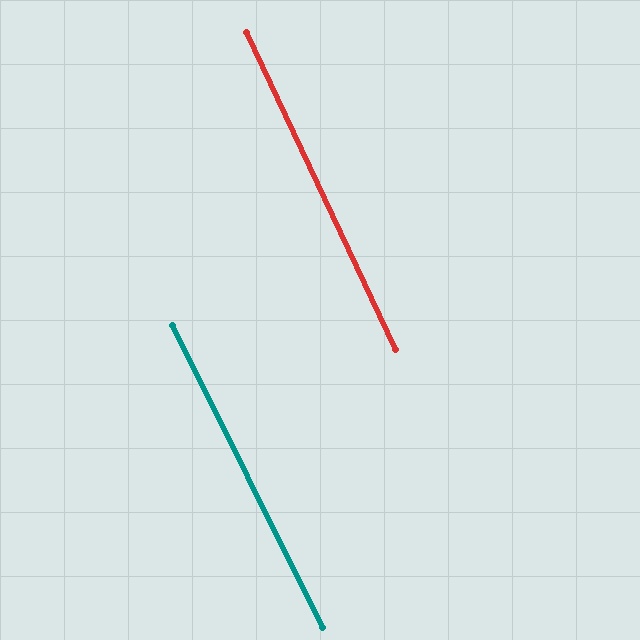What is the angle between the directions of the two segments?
Approximately 1 degree.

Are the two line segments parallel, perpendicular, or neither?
Parallel — their directions differ by only 1.2°.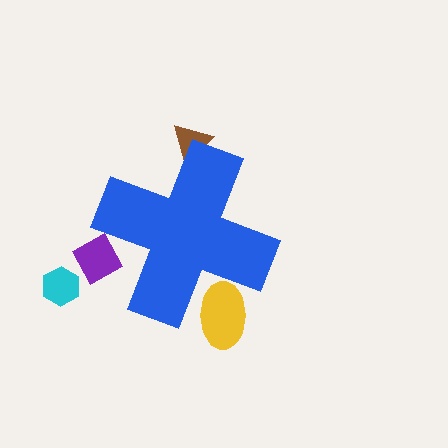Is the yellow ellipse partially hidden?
Yes, the yellow ellipse is partially hidden behind the blue cross.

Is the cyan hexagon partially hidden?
No, the cyan hexagon is fully visible.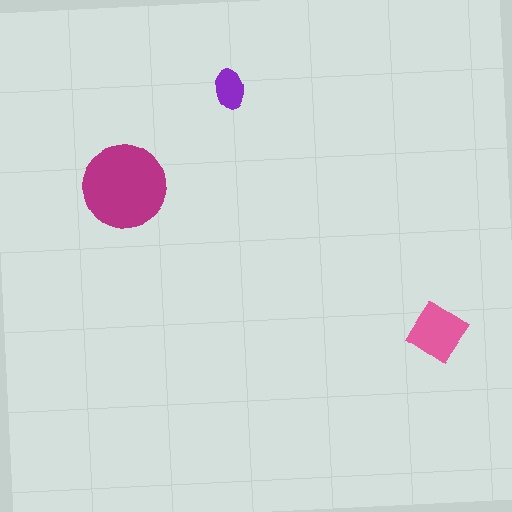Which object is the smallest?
The purple ellipse.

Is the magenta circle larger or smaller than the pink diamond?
Larger.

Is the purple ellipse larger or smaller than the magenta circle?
Smaller.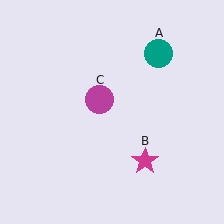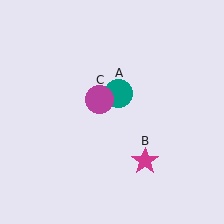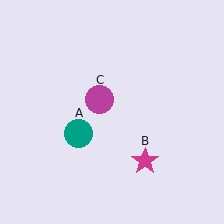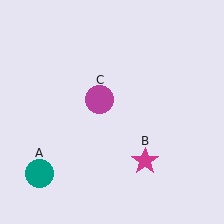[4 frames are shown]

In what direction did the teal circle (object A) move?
The teal circle (object A) moved down and to the left.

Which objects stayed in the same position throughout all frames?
Magenta star (object B) and magenta circle (object C) remained stationary.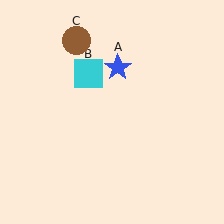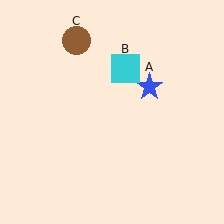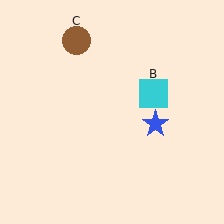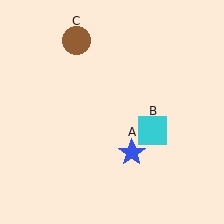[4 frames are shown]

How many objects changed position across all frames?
2 objects changed position: blue star (object A), cyan square (object B).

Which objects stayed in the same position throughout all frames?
Brown circle (object C) remained stationary.